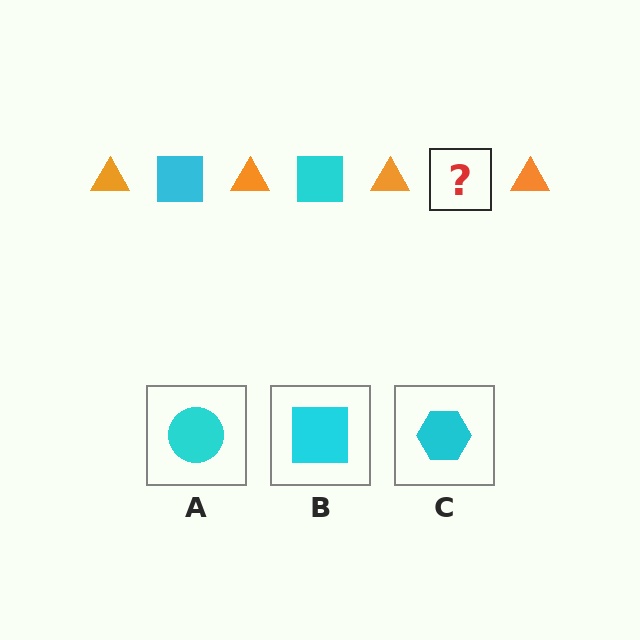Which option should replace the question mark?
Option B.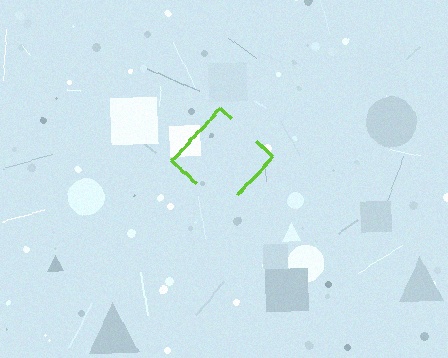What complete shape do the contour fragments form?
The contour fragments form a diamond.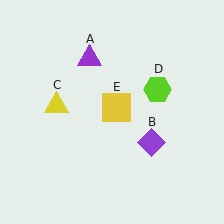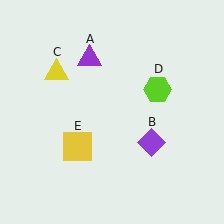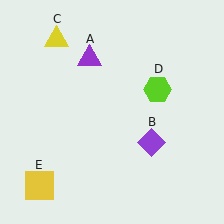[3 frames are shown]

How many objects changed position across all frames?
2 objects changed position: yellow triangle (object C), yellow square (object E).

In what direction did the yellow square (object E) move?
The yellow square (object E) moved down and to the left.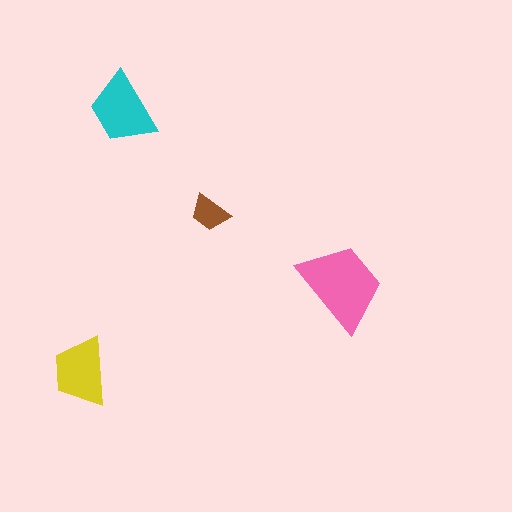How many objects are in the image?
There are 4 objects in the image.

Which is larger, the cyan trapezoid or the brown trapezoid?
The cyan one.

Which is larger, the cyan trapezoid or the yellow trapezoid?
The cyan one.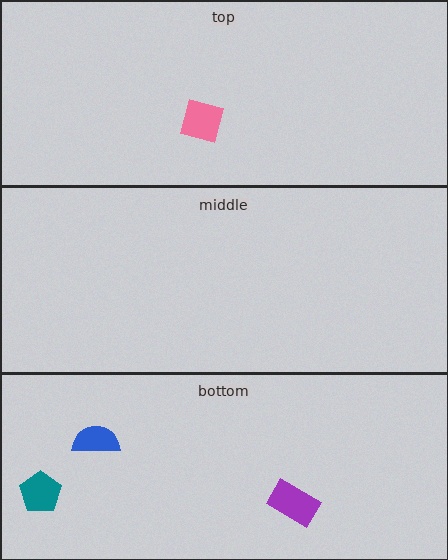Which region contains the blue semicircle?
The bottom region.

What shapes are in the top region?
The pink square.